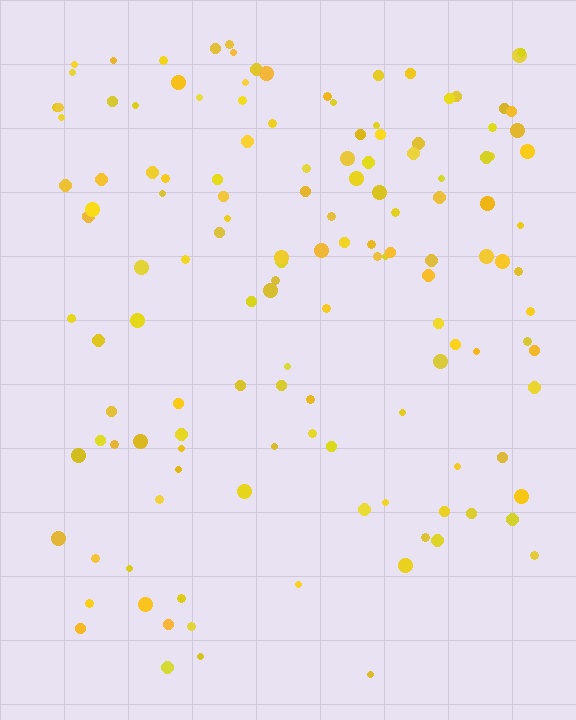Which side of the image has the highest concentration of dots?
The top.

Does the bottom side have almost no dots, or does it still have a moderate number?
Still a moderate number, just noticeably fewer than the top.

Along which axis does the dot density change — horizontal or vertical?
Vertical.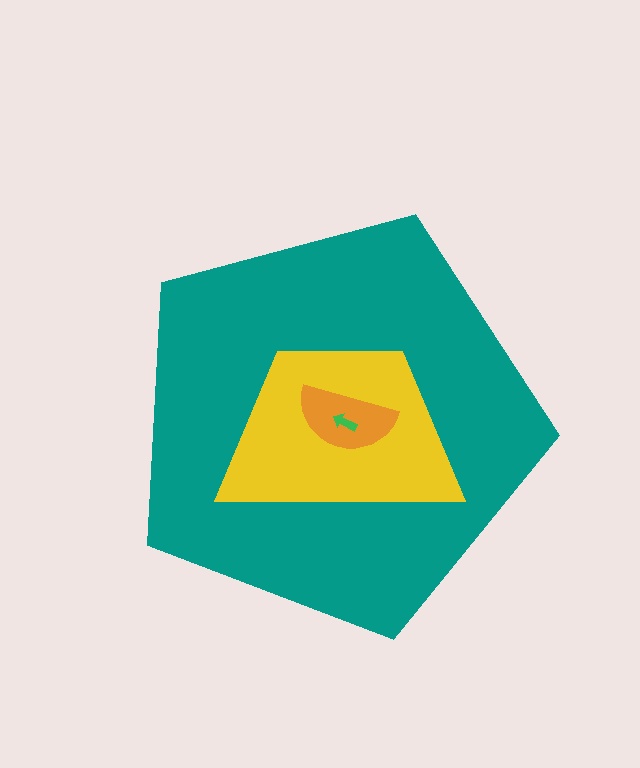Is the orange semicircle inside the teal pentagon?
Yes.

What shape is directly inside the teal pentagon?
The yellow trapezoid.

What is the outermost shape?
The teal pentagon.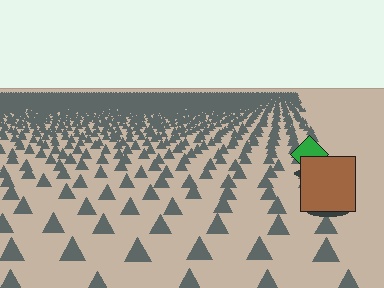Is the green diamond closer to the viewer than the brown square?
No. The brown square is closer — you can tell from the texture gradient: the ground texture is coarser near it.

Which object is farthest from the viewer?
The green diamond is farthest from the viewer. It appears smaller and the ground texture around it is denser.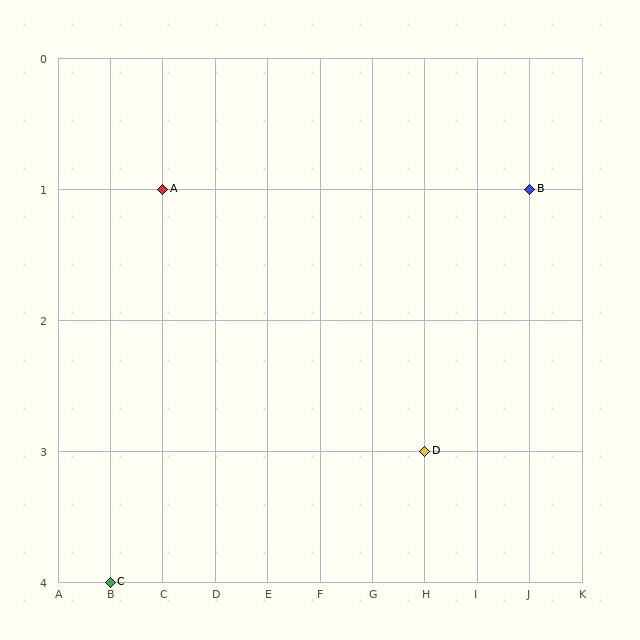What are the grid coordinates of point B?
Point B is at grid coordinates (J, 1).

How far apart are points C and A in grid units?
Points C and A are 1 column and 3 rows apart (about 3.2 grid units diagonally).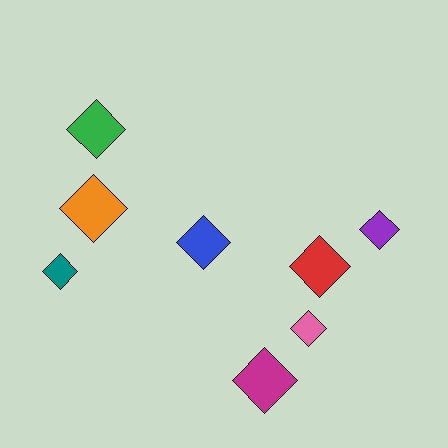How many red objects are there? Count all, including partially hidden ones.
There is 1 red object.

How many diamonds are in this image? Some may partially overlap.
There are 8 diamonds.